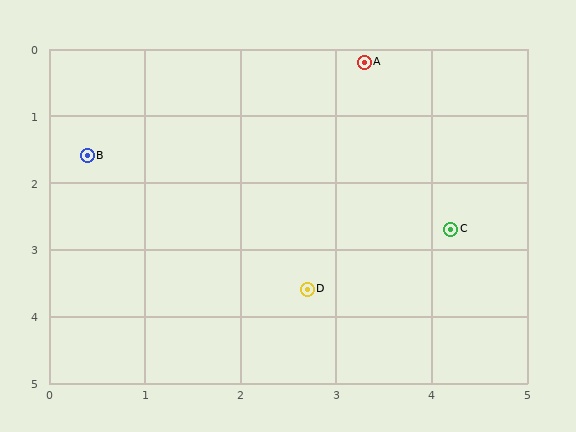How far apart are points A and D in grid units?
Points A and D are about 3.5 grid units apart.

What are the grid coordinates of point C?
Point C is at approximately (4.2, 2.7).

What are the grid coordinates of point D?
Point D is at approximately (2.7, 3.6).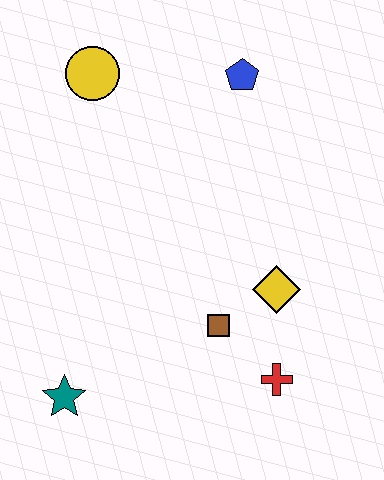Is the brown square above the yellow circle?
No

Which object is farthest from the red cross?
The yellow circle is farthest from the red cross.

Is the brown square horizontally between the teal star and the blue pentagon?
Yes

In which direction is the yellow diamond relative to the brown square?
The yellow diamond is to the right of the brown square.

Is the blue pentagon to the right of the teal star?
Yes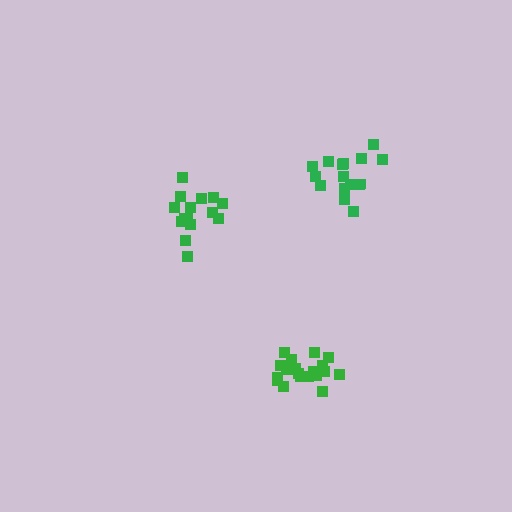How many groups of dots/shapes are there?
There are 3 groups.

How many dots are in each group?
Group 1: 15 dots, Group 2: 20 dots, Group 3: 16 dots (51 total).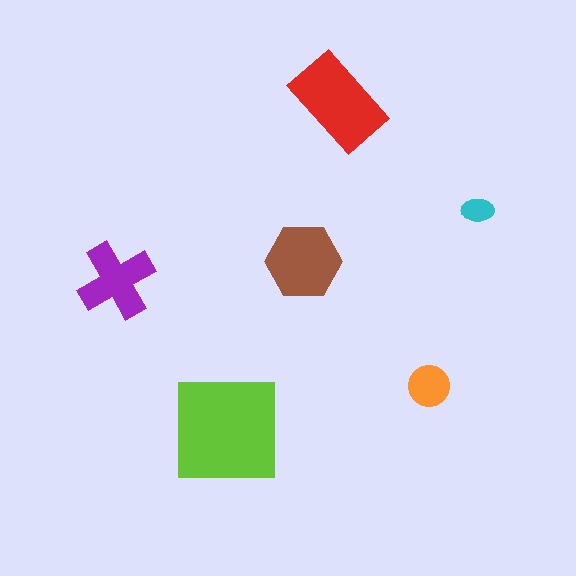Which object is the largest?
The lime square.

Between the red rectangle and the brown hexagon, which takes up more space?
The red rectangle.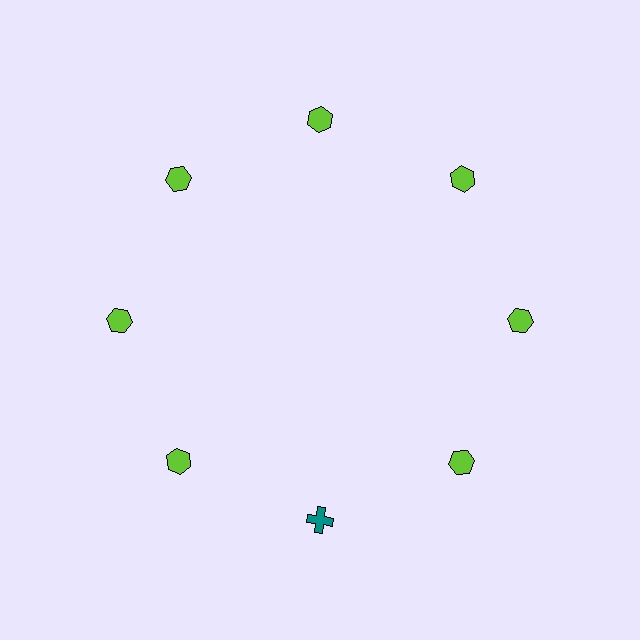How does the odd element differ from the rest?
It differs in both color (teal instead of lime) and shape (cross instead of hexagon).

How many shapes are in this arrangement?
There are 8 shapes arranged in a ring pattern.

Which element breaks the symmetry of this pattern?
The teal cross at roughly the 6 o'clock position breaks the symmetry. All other shapes are lime hexagons.